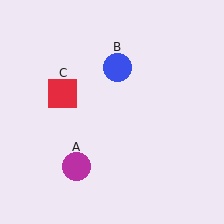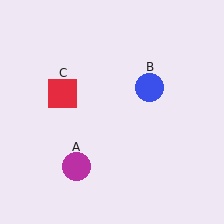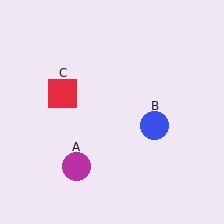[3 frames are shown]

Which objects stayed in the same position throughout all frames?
Magenta circle (object A) and red square (object C) remained stationary.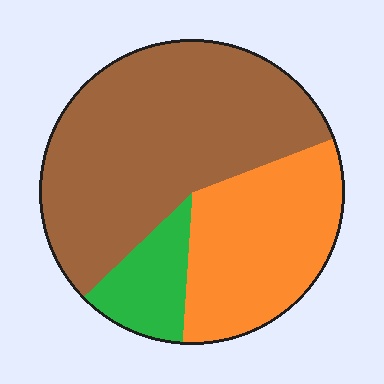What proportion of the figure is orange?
Orange covers 32% of the figure.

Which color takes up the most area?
Brown, at roughly 55%.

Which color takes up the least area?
Green, at roughly 10%.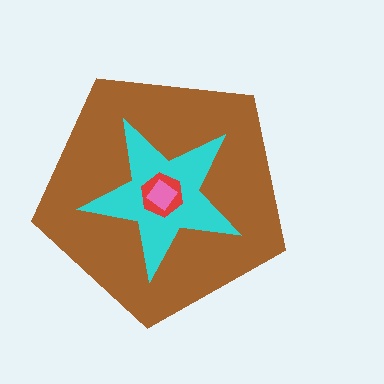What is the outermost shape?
The brown pentagon.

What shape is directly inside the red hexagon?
The pink diamond.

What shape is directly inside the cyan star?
The red hexagon.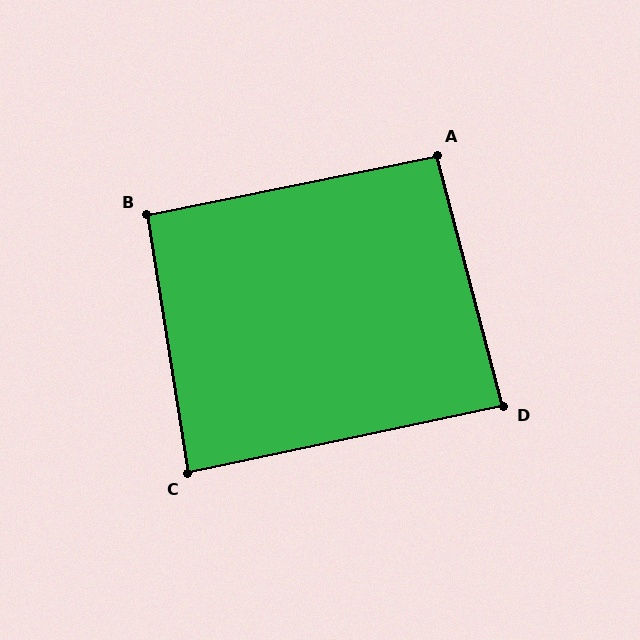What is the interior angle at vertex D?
Approximately 87 degrees (approximately right).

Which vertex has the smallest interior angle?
C, at approximately 87 degrees.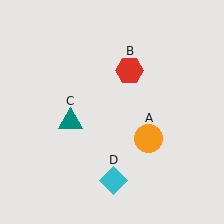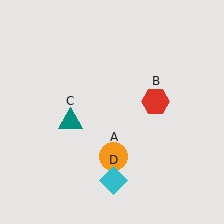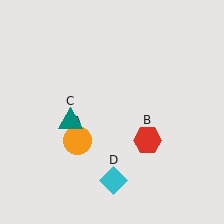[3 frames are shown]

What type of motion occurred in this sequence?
The orange circle (object A), red hexagon (object B) rotated clockwise around the center of the scene.